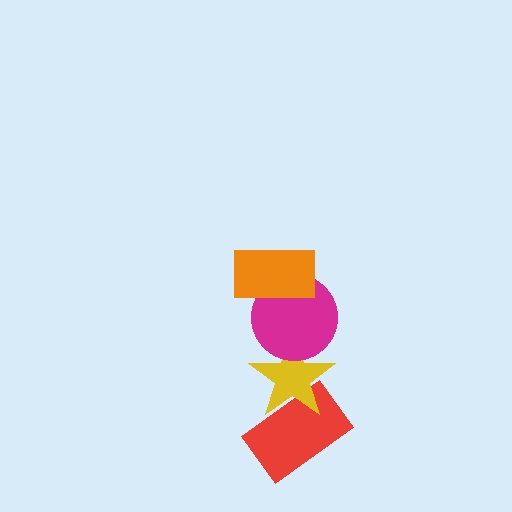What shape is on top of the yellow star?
The magenta circle is on top of the yellow star.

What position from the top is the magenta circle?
The magenta circle is 2nd from the top.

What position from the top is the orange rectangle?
The orange rectangle is 1st from the top.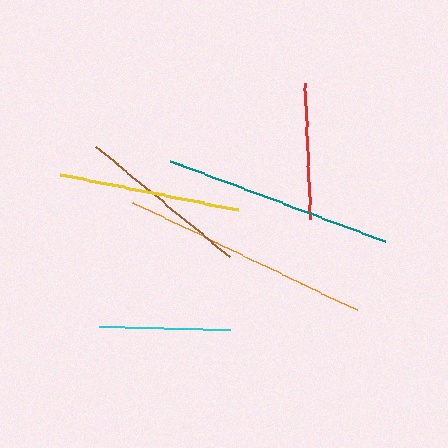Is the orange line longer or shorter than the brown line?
The orange line is longer than the brown line.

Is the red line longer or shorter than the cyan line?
The red line is longer than the cyan line.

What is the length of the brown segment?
The brown segment is approximately 174 pixels long.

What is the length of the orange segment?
The orange segment is approximately 249 pixels long.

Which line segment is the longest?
The orange line is the longest at approximately 249 pixels.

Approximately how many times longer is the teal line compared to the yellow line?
The teal line is approximately 1.3 times the length of the yellow line.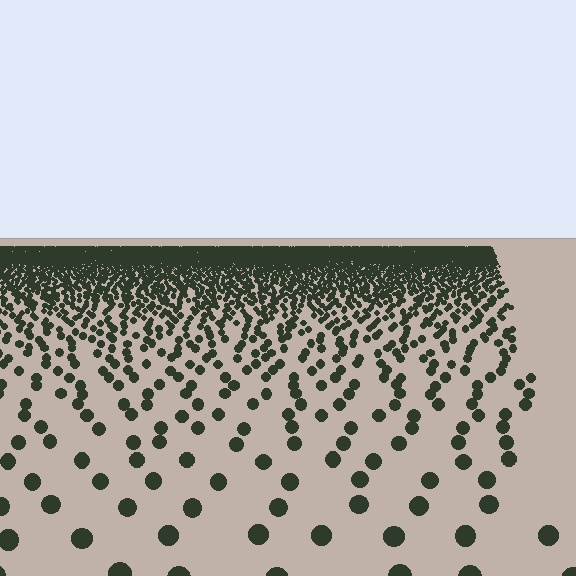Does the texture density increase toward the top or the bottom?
Density increases toward the top.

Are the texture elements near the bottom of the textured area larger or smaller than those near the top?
Larger. Near the bottom, elements are closer to the viewer and appear at a bigger on-screen size.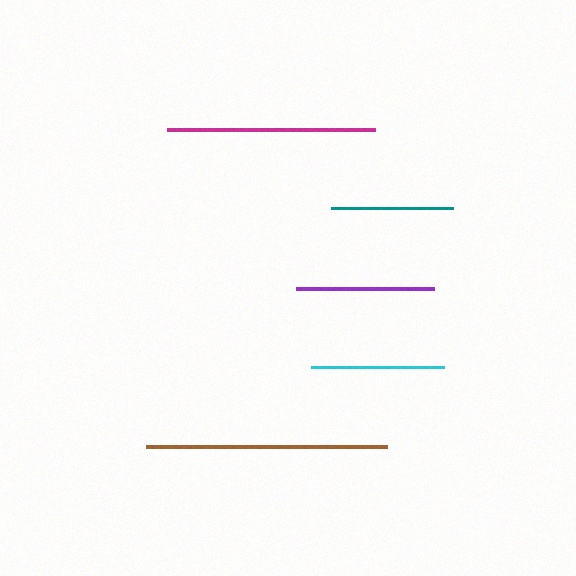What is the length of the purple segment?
The purple segment is approximately 139 pixels long.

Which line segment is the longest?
The brown line is the longest at approximately 241 pixels.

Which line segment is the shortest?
The teal line is the shortest at approximately 122 pixels.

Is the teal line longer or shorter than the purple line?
The purple line is longer than the teal line.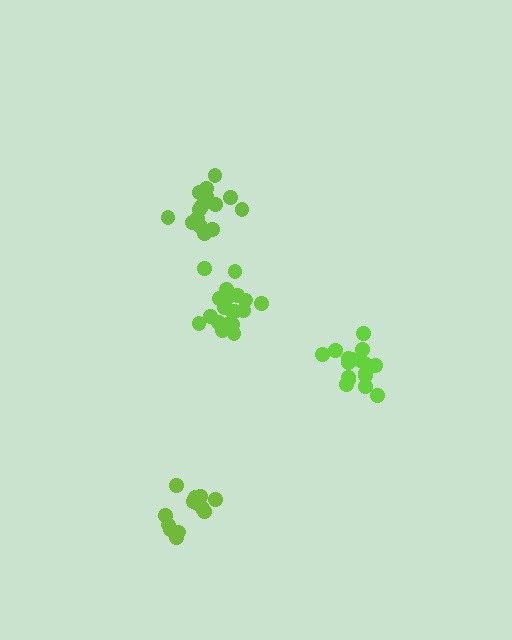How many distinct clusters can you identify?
There are 4 distinct clusters.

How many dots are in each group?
Group 1: 15 dots, Group 2: 20 dots, Group 3: 16 dots, Group 4: 17 dots (68 total).